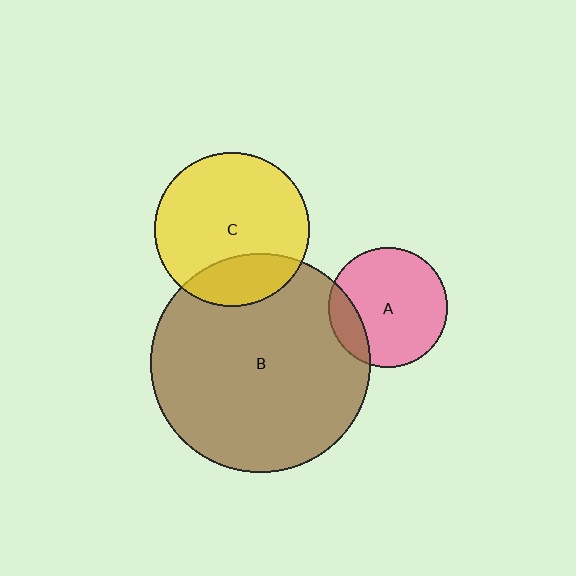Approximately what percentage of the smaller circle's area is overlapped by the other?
Approximately 15%.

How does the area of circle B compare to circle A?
Approximately 3.4 times.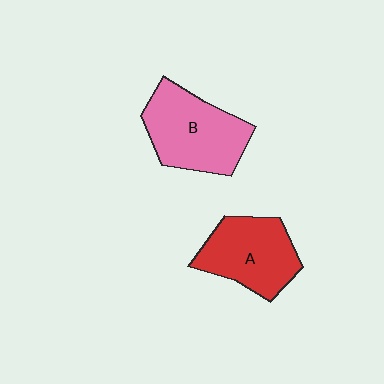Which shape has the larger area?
Shape B (pink).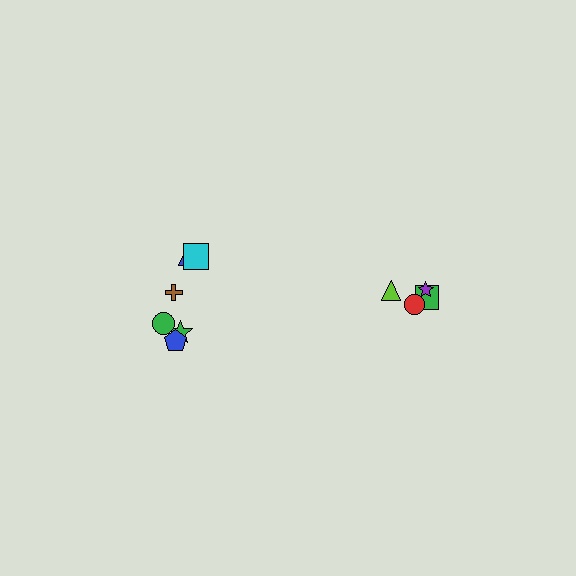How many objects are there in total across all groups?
There are 10 objects.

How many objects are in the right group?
There are 4 objects.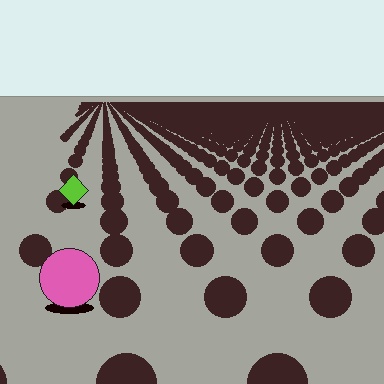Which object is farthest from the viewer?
The lime diamond is farthest from the viewer. It appears smaller and the ground texture around it is denser.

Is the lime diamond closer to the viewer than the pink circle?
No. The pink circle is closer — you can tell from the texture gradient: the ground texture is coarser near it.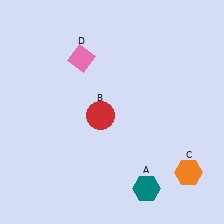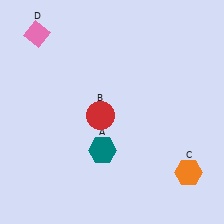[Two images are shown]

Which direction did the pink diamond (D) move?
The pink diamond (D) moved left.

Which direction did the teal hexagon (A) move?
The teal hexagon (A) moved left.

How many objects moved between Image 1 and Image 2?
2 objects moved between the two images.